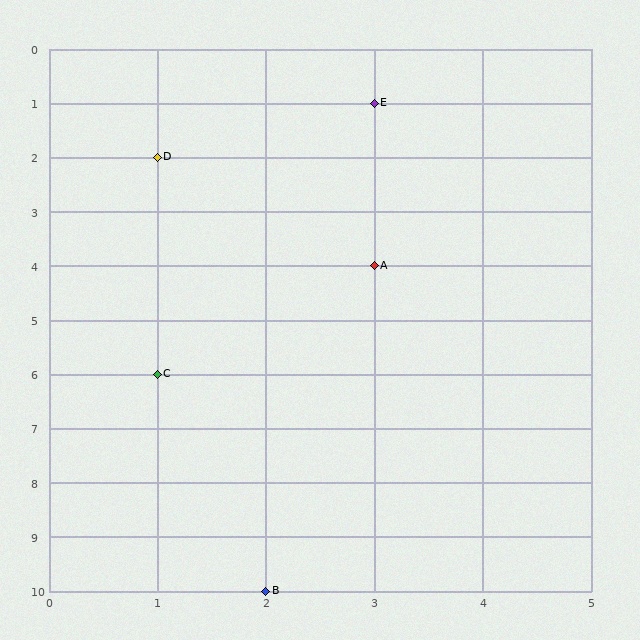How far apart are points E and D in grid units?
Points E and D are 2 columns and 1 row apart (about 2.2 grid units diagonally).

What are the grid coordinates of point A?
Point A is at grid coordinates (3, 4).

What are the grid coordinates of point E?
Point E is at grid coordinates (3, 1).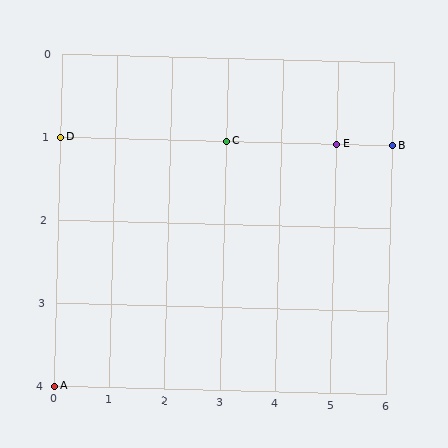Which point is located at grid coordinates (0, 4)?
Point A is at (0, 4).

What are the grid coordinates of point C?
Point C is at grid coordinates (3, 1).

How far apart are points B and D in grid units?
Points B and D are 6 columns apart.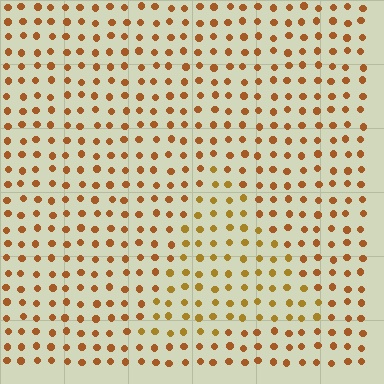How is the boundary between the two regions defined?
The boundary is defined purely by a slight shift in hue (about 19 degrees). Spacing, size, and orientation are identical on both sides.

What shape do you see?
I see a triangle.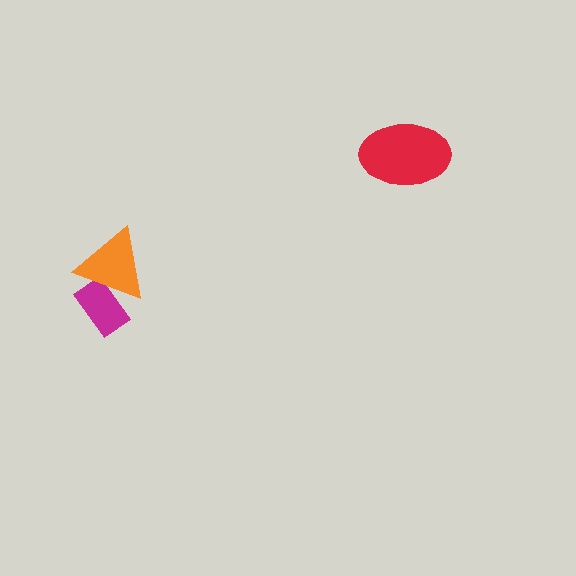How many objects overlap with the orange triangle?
1 object overlaps with the orange triangle.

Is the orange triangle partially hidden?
No, no other shape covers it.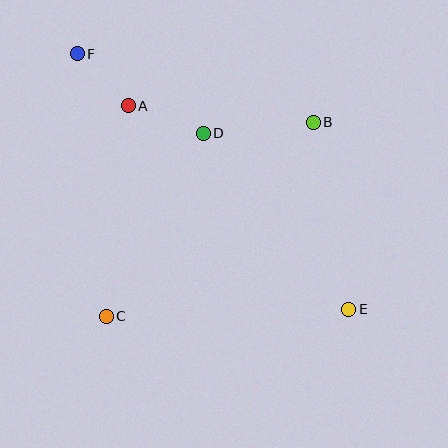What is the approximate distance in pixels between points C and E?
The distance between C and E is approximately 242 pixels.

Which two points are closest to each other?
Points A and F are closest to each other.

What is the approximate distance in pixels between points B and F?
The distance between B and F is approximately 246 pixels.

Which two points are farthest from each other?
Points E and F are farthest from each other.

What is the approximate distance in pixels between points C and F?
The distance between C and F is approximately 264 pixels.